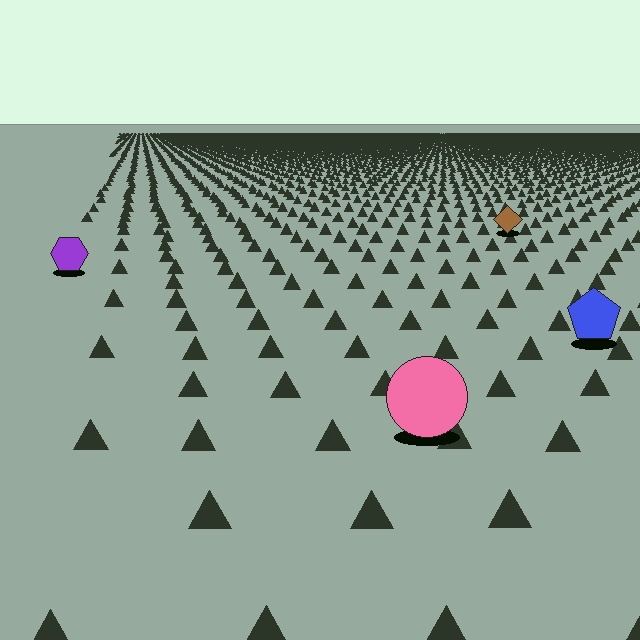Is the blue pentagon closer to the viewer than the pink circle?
No. The pink circle is closer — you can tell from the texture gradient: the ground texture is coarser near it.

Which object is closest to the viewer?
The pink circle is closest. The texture marks near it are larger and more spread out.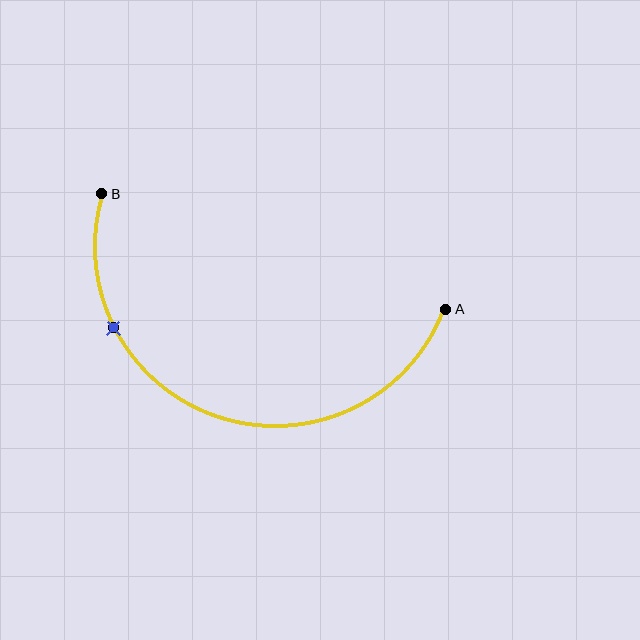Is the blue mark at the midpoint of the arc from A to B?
No. The blue mark lies on the arc but is closer to endpoint B. The arc midpoint would be at the point on the curve equidistant along the arc from both A and B.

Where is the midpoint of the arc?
The arc midpoint is the point on the curve farthest from the straight line joining A and B. It sits below that line.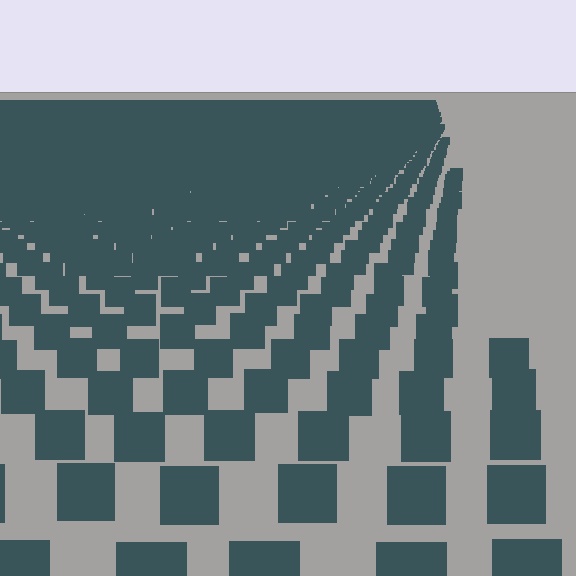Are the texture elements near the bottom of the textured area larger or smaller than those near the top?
Larger. Near the bottom, elements are closer to the viewer and appear at a bigger on-screen size.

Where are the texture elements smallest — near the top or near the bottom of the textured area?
Near the top.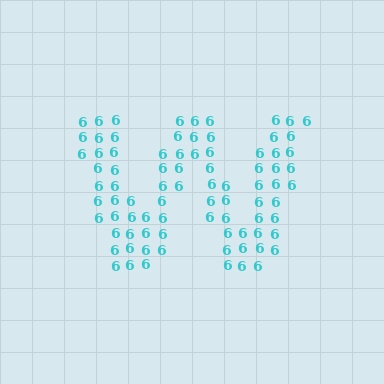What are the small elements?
The small elements are digit 6's.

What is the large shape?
The large shape is the letter W.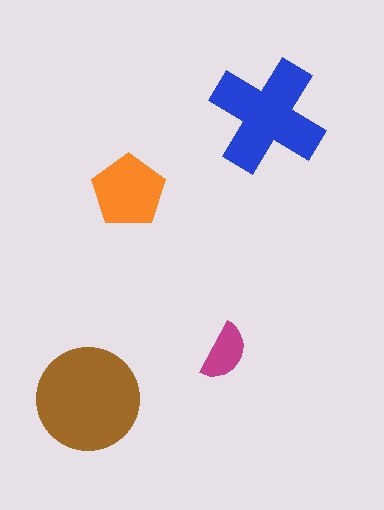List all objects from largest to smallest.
The brown circle, the blue cross, the orange pentagon, the magenta semicircle.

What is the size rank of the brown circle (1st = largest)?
1st.